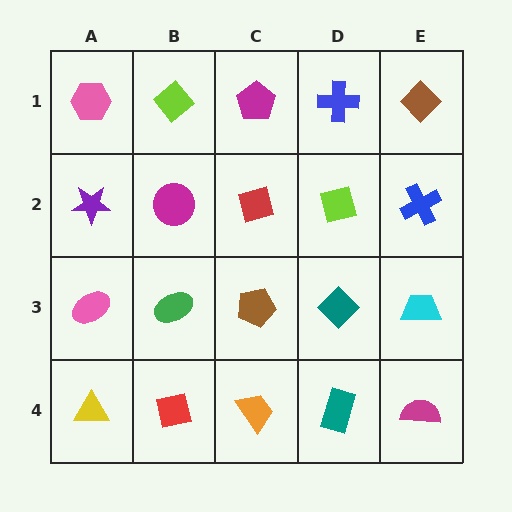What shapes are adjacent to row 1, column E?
A blue cross (row 2, column E), a blue cross (row 1, column D).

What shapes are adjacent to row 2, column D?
A blue cross (row 1, column D), a teal diamond (row 3, column D), a red diamond (row 2, column C), a blue cross (row 2, column E).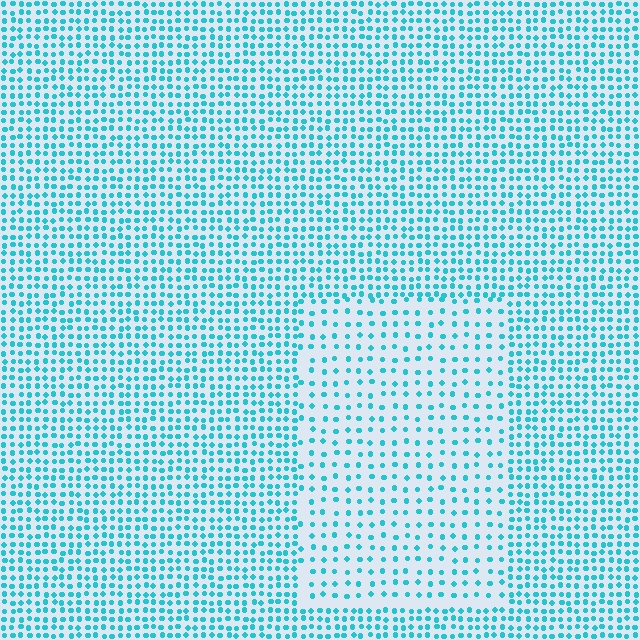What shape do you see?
I see a rectangle.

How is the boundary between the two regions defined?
The boundary is defined by a change in element density (approximately 2.0x ratio). All elements are the same color, size, and shape.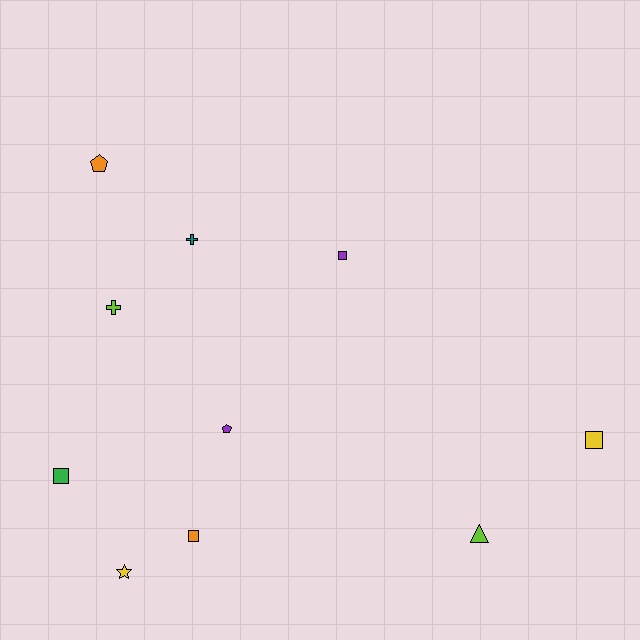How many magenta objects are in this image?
There are no magenta objects.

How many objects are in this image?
There are 10 objects.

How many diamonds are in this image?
There are no diamonds.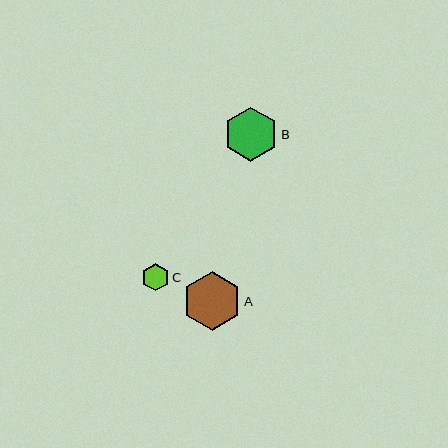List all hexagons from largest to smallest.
From largest to smallest: A, B, C.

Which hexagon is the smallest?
Hexagon C is the smallest with a size of approximately 27 pixels.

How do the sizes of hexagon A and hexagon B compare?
Hexagon A and hexagon B are approximately the same size.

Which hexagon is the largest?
Hexagon A is the largest with a size of approximately 59 pixels.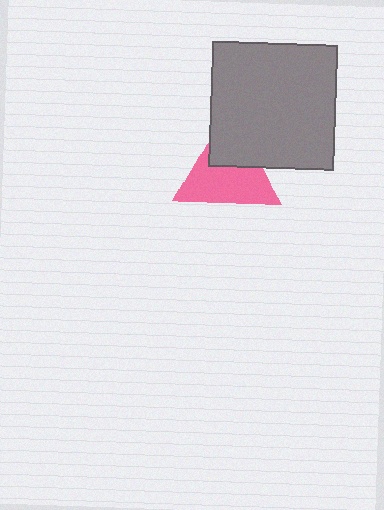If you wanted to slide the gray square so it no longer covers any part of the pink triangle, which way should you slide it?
Slide it toward the upper-right — that is the most direct way to separate the two shapes.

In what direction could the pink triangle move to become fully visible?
The pink triangle could move toward the lower-left. That would shift it out from behind the gray square entirely.